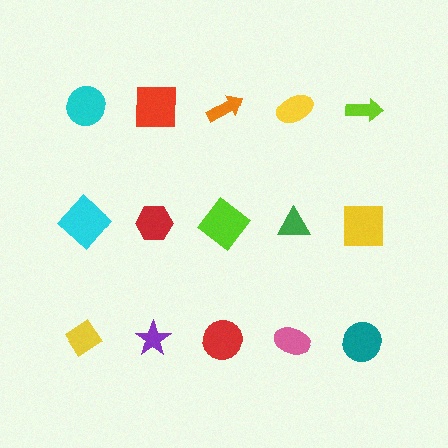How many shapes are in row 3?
5 shapes.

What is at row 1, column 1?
A cyan circle.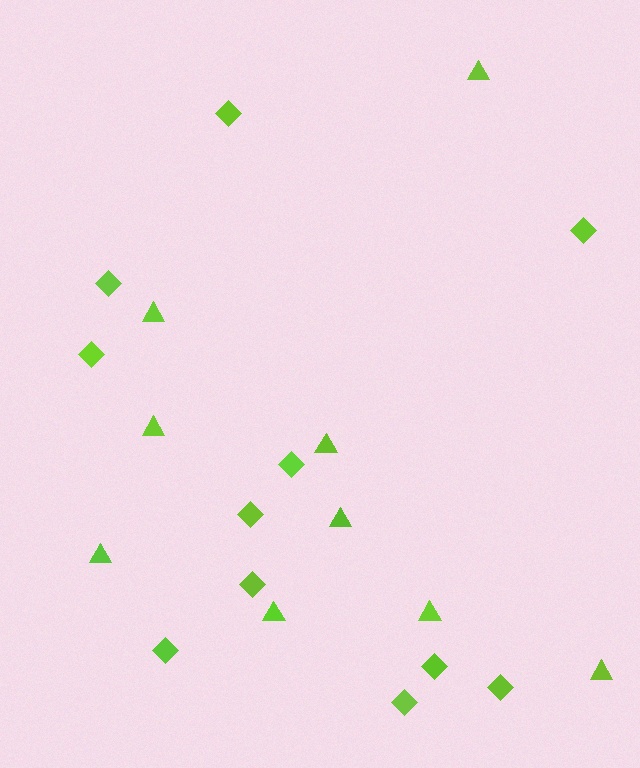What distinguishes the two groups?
There are 2 groups: one group of triangles (9) and one group of diamonds (11).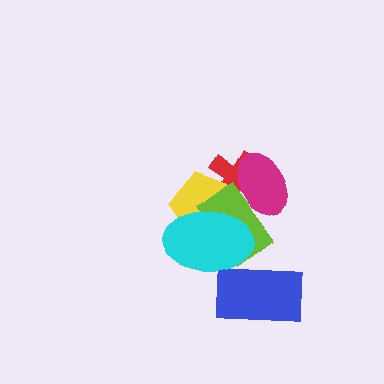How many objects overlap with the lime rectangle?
4 objects overlap with the lime rectangle.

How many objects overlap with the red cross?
3 objects overlap with the red cross.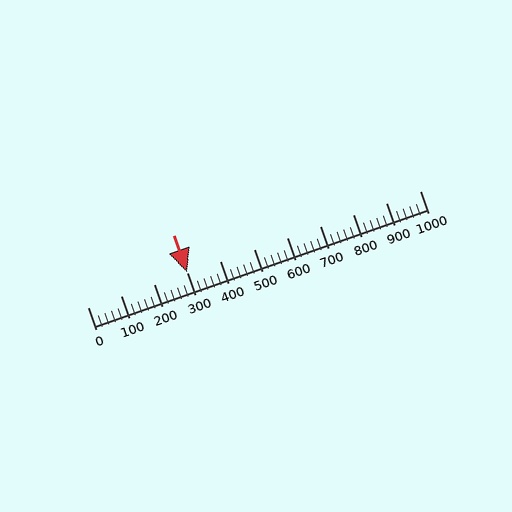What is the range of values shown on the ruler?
The ruler shows values from 0 to 1000.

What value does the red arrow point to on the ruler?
The red arrow points to approximately 300.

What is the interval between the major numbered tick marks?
The major tick marks are spaced 100 units apart.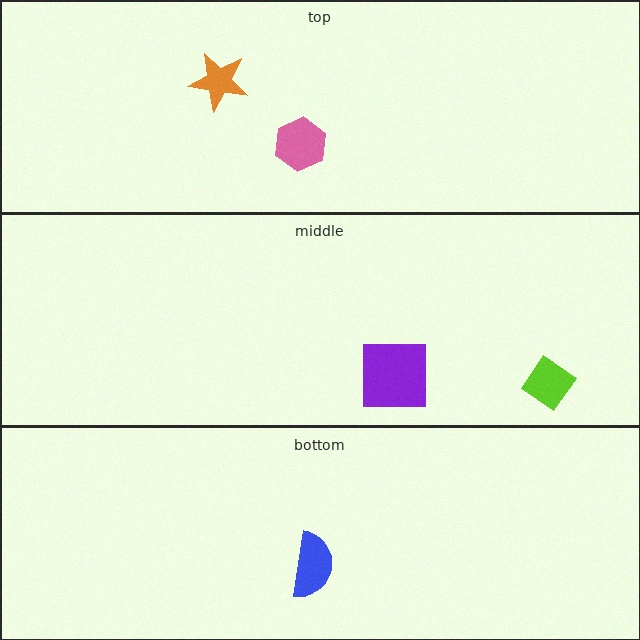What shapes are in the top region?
The orange star, the pink hexagon.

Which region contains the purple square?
The middle region.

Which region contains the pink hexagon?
The top region.